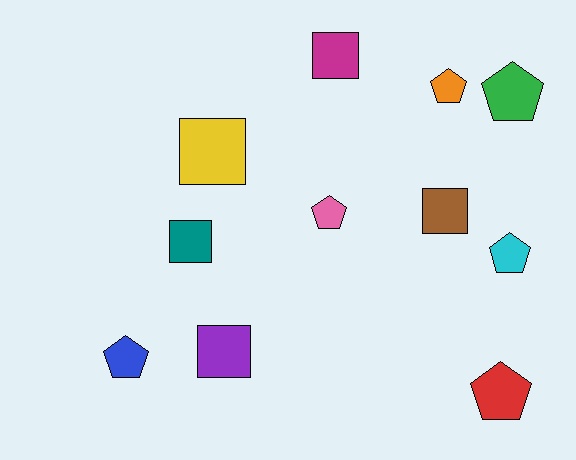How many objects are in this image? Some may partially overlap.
There are 11 objects.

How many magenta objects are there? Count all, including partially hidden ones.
There is 1 magenta object.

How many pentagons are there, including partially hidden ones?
There are 6 pentagons.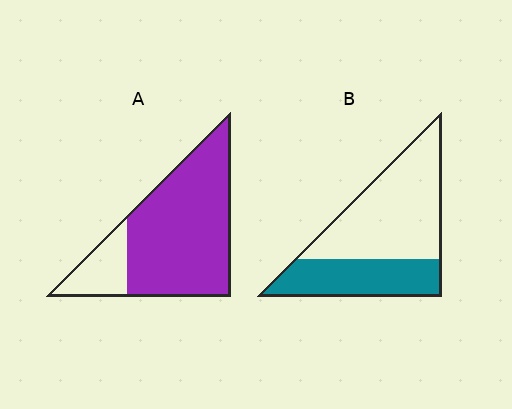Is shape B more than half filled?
No.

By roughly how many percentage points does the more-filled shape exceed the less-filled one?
By roughly 45 percentage points (A over B).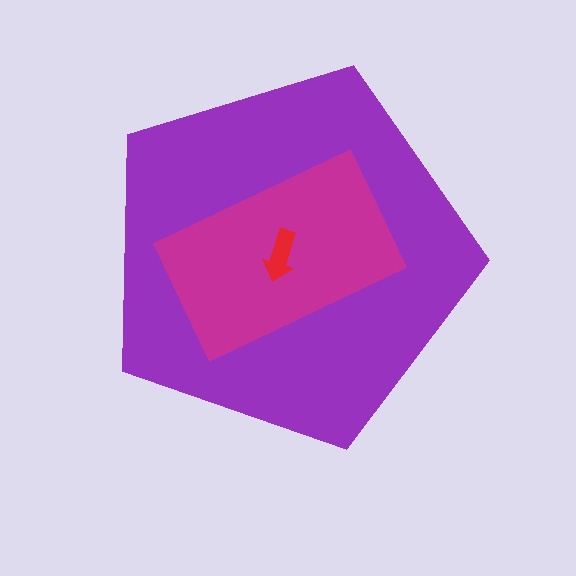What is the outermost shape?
The purple pentagon.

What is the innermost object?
The red arrow.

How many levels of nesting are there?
3.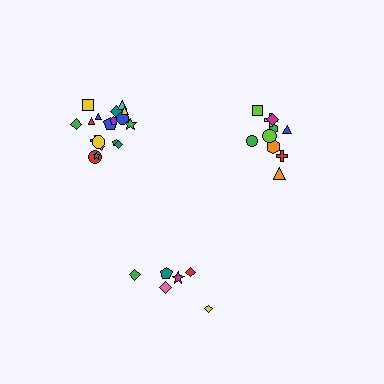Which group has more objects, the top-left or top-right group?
The top-left group.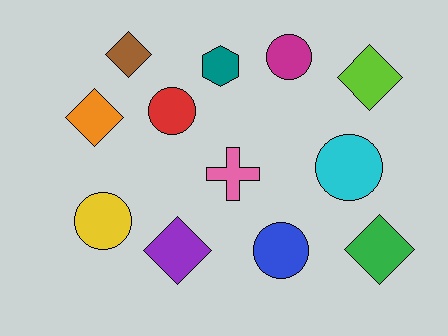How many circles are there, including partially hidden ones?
There are 5 circles.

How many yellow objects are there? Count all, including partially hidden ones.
There is 1 yellow object.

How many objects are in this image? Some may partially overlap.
There are 12 objects.